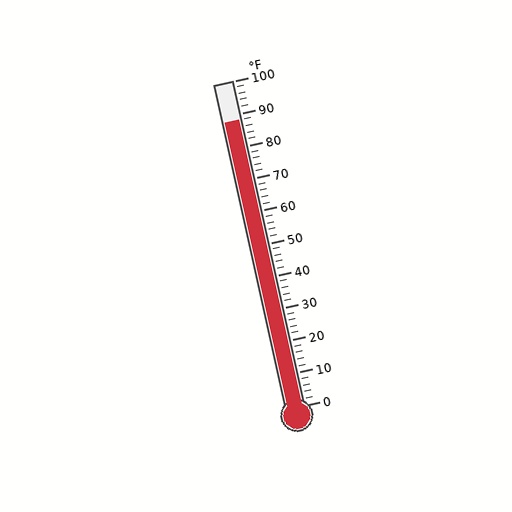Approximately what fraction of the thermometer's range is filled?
The thermometer is filled to approximately 90% of its range.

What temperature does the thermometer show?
The thermometer shows approximately 88°F.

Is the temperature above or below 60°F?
The temperature is above 60°F.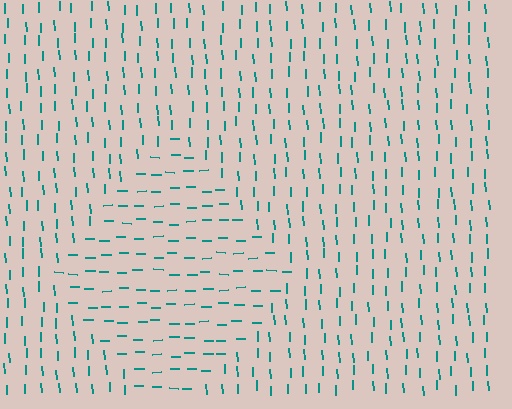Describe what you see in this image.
The image is filled with small teal line segments. A diamond region in the image has lines oriented differently from the surrounding lines, creating a visible texture boundary.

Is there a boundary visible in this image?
Yes, there is a texture boundary formed by a change in line orientation.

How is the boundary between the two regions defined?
The boundary is defined purely by a change in line orientation (approximately 88 degrees difference). All lines are the same color and thickness.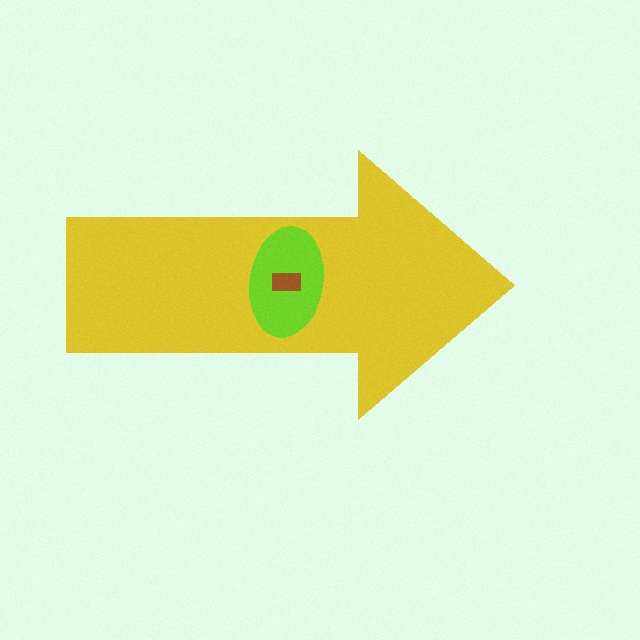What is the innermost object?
The brown rectangle.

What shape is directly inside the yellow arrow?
The lime ellipse.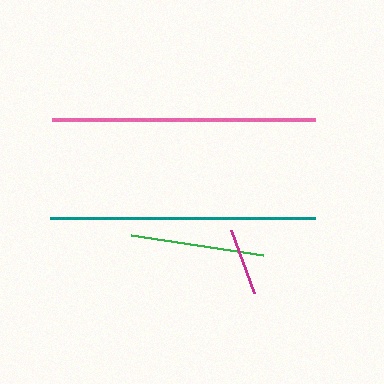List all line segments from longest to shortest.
From longest to shortest: teal, pink, green, magenta.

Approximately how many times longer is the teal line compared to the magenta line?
The teal line is approximately 3.9 times the length of the magenta line.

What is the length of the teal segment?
The teal segment is approximately 264 pixels long.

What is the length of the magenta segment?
The magenta segment is approximately 68 pixels long.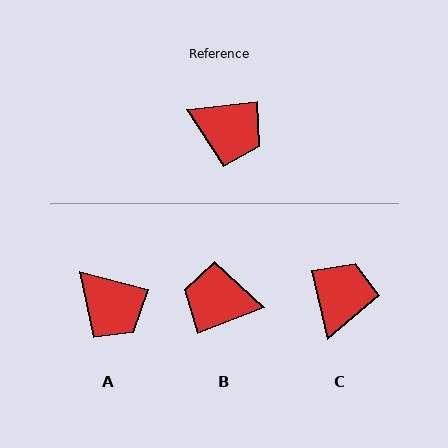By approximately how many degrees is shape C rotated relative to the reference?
Approximately 97 degrees counter-clockwise.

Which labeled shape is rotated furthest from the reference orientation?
B, about 166 degrees away.